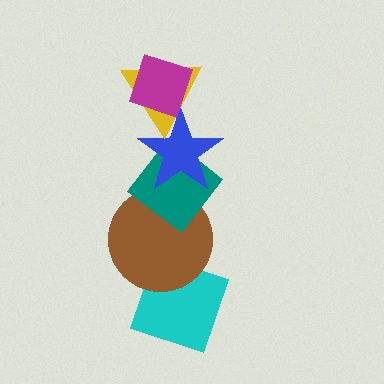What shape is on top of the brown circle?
The teal diamond is on top of the brown circle.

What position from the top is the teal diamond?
The teal diamond is 4th from the top.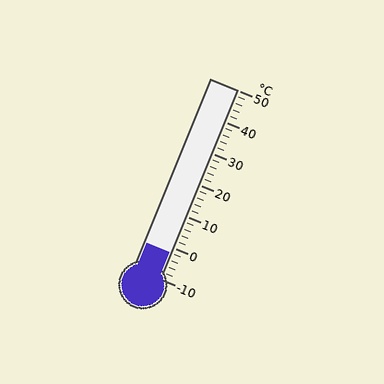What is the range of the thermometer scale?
The thermometer scale ranges from -10°C to 50°C.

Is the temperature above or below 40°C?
The temperature is below 40°C.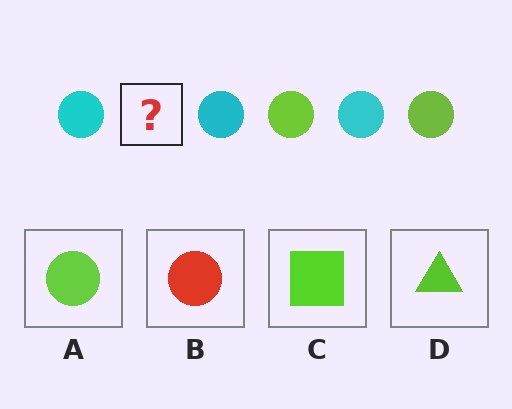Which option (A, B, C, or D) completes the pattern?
A.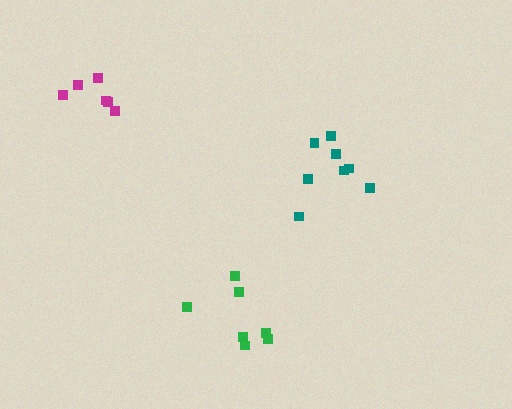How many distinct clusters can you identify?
There are 3 distinct clusters.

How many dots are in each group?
Group 1: 8 dots, Group 2: 6 dots, Group 3: 7 dots (21 total).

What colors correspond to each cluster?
The clusters are colored: teal, magenta, green.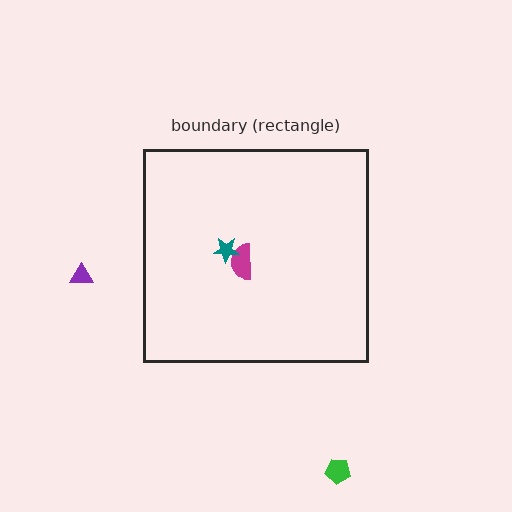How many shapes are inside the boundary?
2 inside, 2 outside.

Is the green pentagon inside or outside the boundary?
Outside.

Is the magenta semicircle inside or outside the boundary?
Inside.